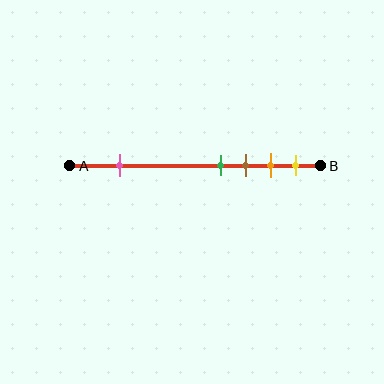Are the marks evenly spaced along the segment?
No, the marks are not evenly spaced.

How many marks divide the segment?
There are 5 marks dividing the segment.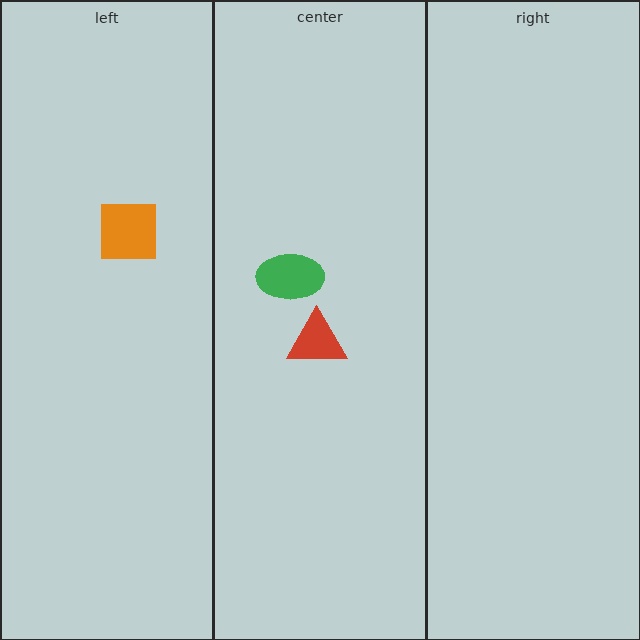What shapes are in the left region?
The orange square.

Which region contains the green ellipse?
The center region.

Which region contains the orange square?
The left region.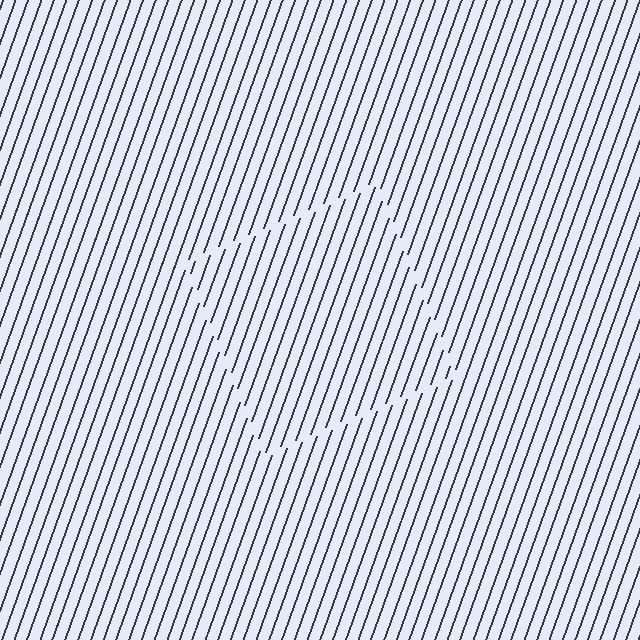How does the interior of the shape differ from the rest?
The interior of the shape contains the same grating, shifted by half a period — the contour is defined by the phase discontinuity where line-ends from the inner and outer gratings abut.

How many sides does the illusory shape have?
4 sides — the line-ends trace a square.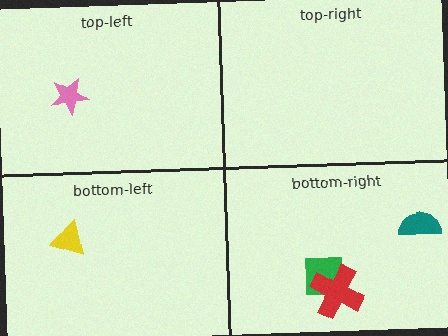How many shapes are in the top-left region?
1.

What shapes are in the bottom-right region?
The teal semicircle, the green square, the red cross.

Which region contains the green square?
The bottom-right region.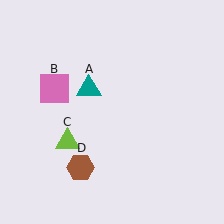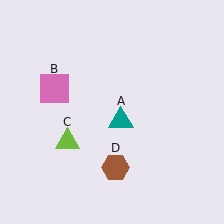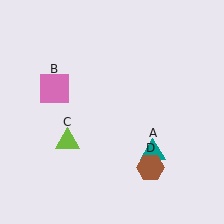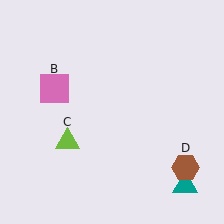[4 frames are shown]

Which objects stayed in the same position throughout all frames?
Pink square (object B) and lime triangle (object C) remained stationary.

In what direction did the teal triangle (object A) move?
The teal triangle (object A) moved down and to the right.